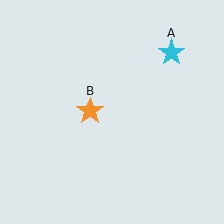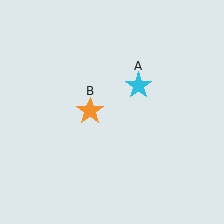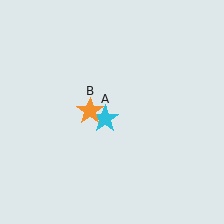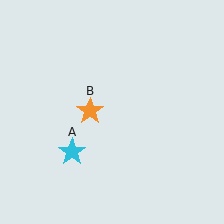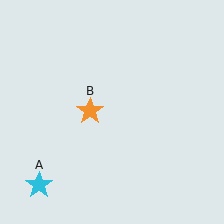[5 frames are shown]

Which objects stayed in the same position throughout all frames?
Orange star (object B) remained stationary.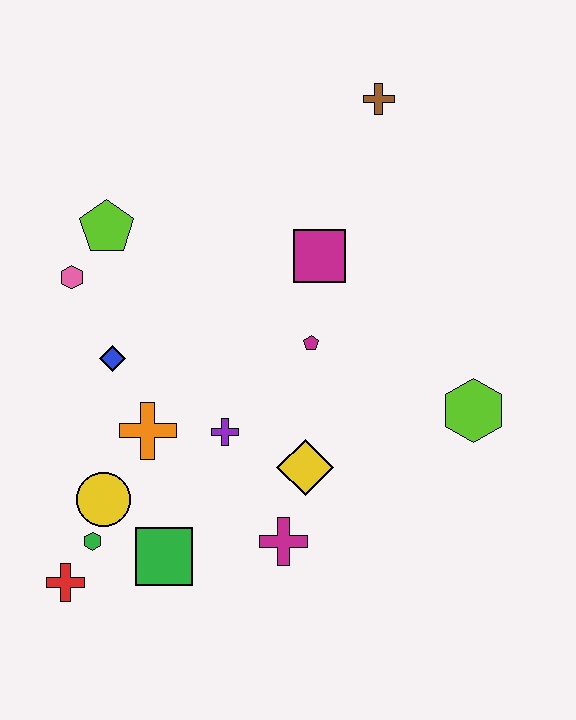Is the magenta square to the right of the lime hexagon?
No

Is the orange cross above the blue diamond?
No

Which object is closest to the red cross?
The green hexagon is closest to the red cross.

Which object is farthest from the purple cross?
The brown cross is farthest from the purple cross.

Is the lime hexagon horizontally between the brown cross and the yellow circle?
No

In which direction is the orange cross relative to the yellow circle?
The orange cross is above the yellow circle.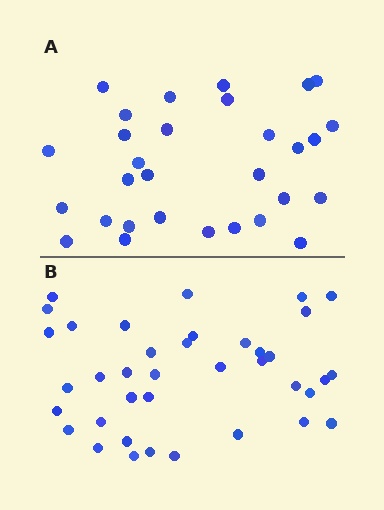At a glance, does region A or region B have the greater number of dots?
Region B (the bottom region) has more dots.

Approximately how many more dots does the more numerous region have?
Region B has roughly 8 or so more dots than region A.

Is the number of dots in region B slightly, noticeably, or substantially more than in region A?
Region B has noticeably more, but not dramatically so. The ratio is roughly 1.3 to 1.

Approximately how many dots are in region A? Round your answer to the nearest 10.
About 30 dots.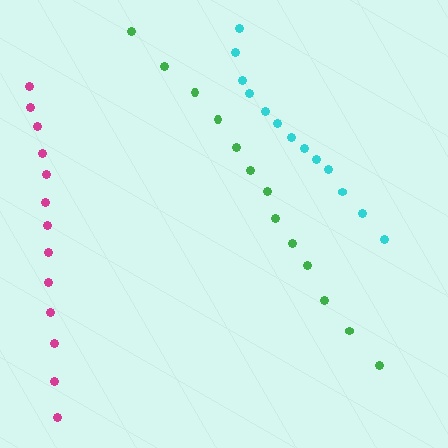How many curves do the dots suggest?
There are 3 distinct paths.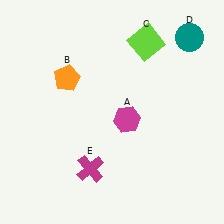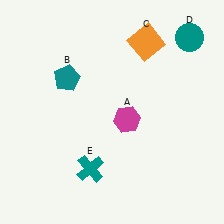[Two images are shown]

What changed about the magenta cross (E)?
In Image 1, E is magenta. In Image 2, it changed to teal.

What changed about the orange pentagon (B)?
In Image 1, B is orange. In Image 2, it changed to teal.